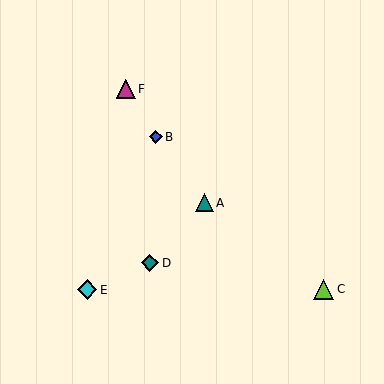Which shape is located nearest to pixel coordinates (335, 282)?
The lime triangle (labeled C) at (324, 289) is nearest to that location.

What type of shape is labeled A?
Shape A is a teal triangle.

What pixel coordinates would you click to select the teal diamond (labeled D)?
Click at (150, 263) to select the teal diamond D.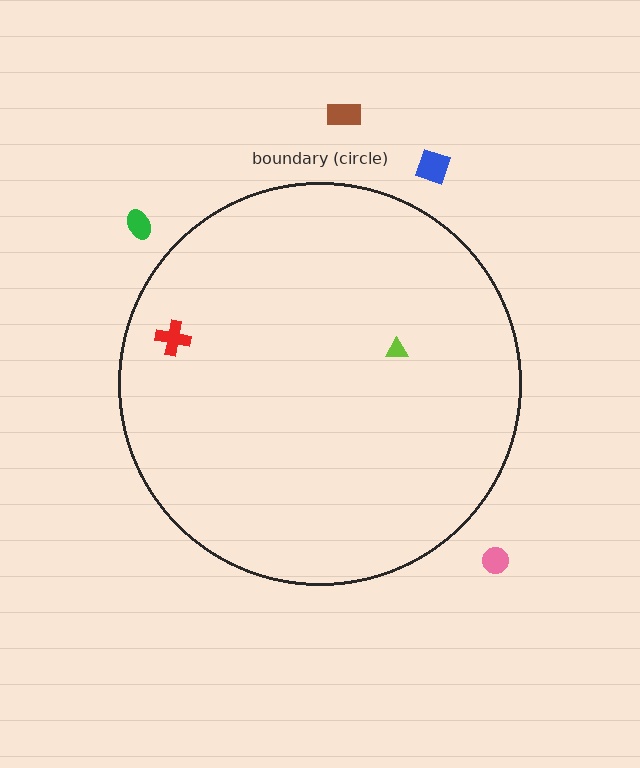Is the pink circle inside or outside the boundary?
Outside.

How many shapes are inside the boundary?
2 inside, 4 outside.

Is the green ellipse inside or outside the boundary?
Outside.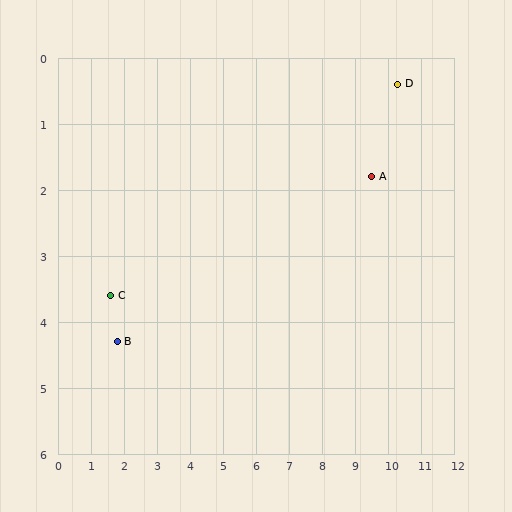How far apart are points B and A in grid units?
Points B and A are about 8.1 grid units apart.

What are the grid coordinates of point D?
Point D is at approximately (10.3, 0.4).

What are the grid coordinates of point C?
Point C is at approximately (1.6, 3.6).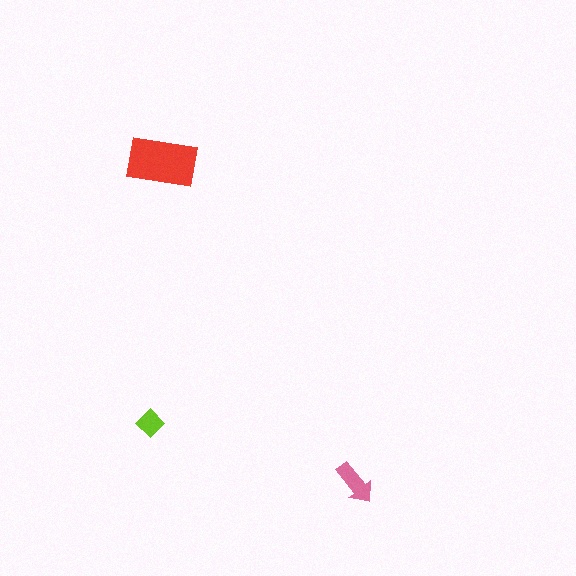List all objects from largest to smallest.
The red rectangle, the pink arrow, the lime diamond.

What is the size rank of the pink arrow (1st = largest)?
2nd.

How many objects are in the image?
There are 3 objects in the image.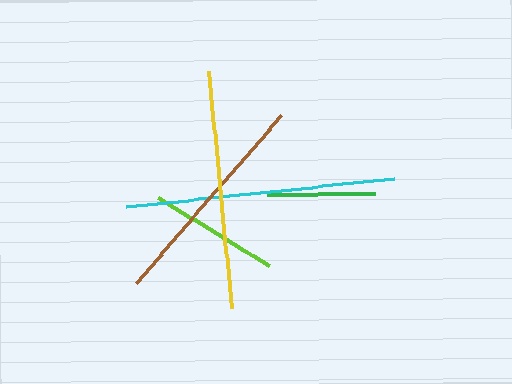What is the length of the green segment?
The green segment is approximately 108 pixels long.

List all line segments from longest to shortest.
From longest to shortest: cyan, yellow, brown, lime, green.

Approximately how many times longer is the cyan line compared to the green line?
The cyan line is approximately 2.5 times the length of the green line.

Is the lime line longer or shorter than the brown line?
The brown line is longer than the lime line.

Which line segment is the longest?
The cyan line is the longest at approximately 270 pixels.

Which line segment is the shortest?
The green line is the shortest at approximately 108 pixels.